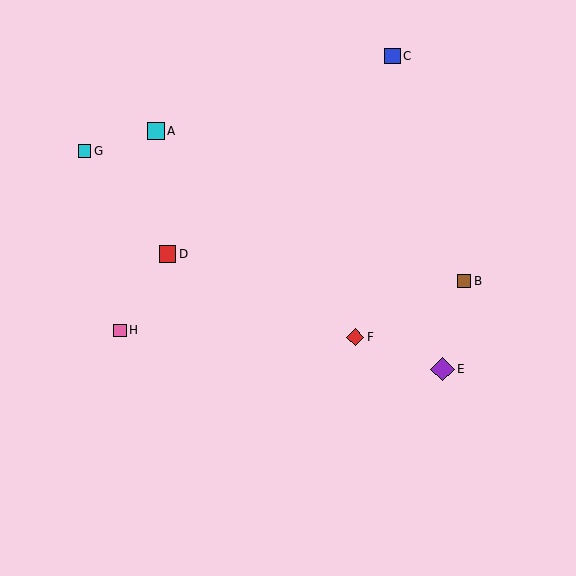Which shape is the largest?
The purple diamond (labeled E) is the largest.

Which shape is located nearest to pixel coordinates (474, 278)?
The brown square (labeled B) at (464, 281) is nearest to that location.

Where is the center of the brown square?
The center of the brown square is at (464, 281).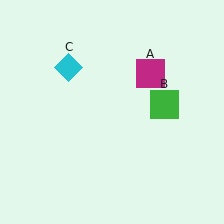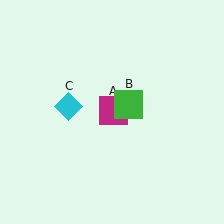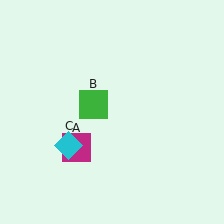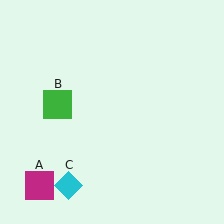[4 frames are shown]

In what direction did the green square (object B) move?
The green square (object B) moved left.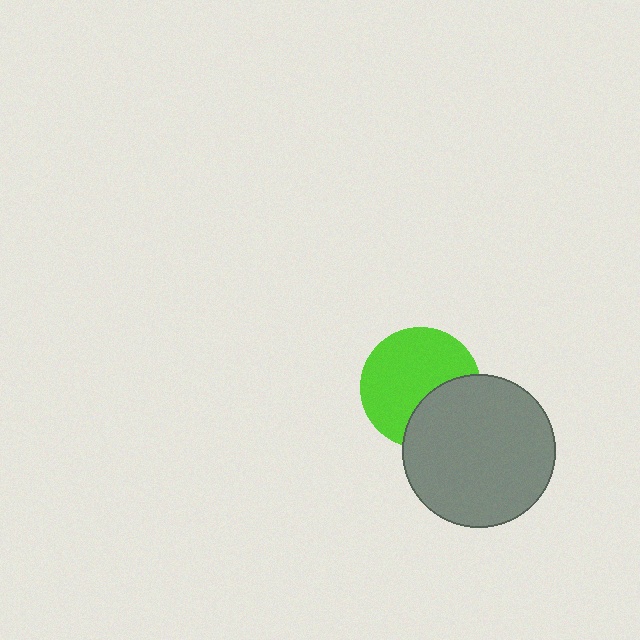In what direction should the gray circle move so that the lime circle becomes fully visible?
The gray circle should move toward the lower-right. That is the shortest direction to clear the overlap and leave the lime circle fully visible.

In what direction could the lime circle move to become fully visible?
The lime circle could move toward the upper-left. That would shift it out from behind the gray circle entirely.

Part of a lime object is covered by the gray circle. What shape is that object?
It is a circle.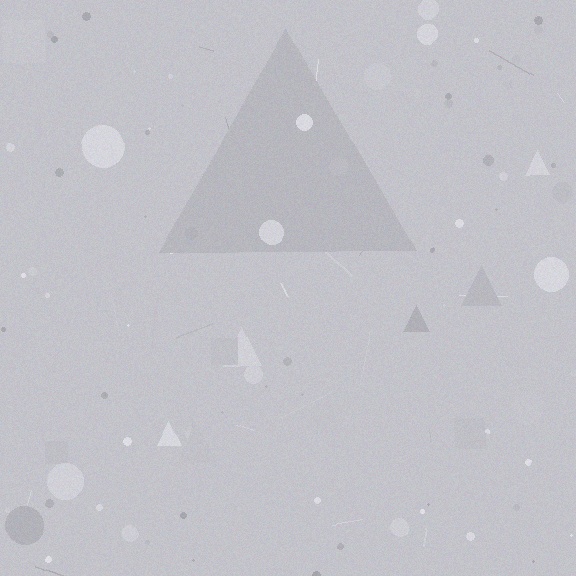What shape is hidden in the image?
A triangle is hidden in the image.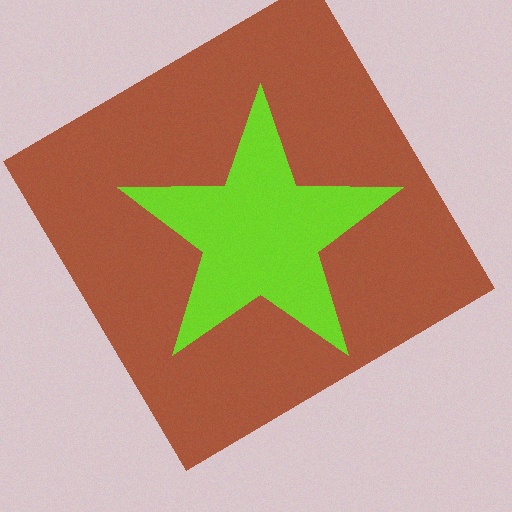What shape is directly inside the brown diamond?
The lime star.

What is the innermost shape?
The lime star.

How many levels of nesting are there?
2.